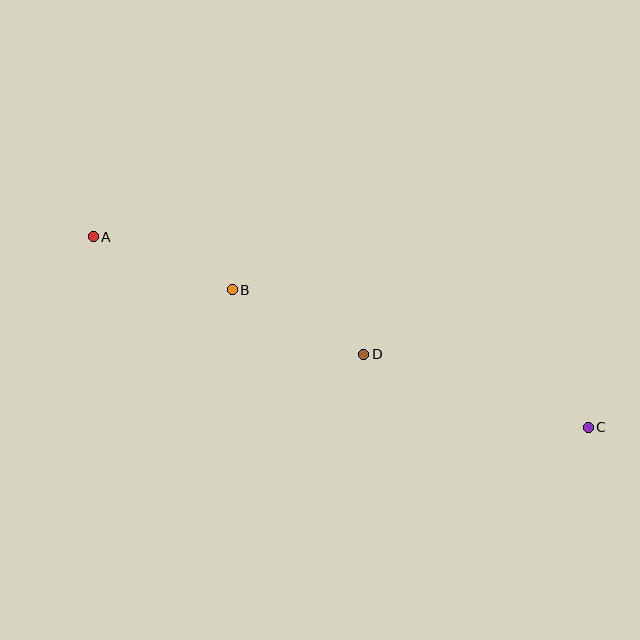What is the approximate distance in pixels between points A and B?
The distance between A and B is approximately 149 pixels.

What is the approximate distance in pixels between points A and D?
The distance between A and D is approximately 295 pixels.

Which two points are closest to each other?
Points B and D are closest to each other.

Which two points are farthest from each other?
Points A and C are farthest from each other.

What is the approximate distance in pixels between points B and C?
The distance between B and C is approximately 381 pixels.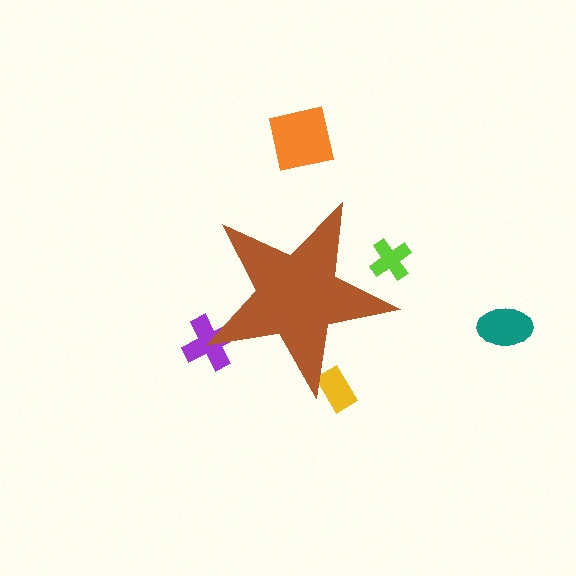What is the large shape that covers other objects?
A brown star.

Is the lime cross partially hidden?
Yes, the lime cross is partially hidden behind the brown star.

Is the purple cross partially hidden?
Yes, the purple cross is partially hidden behind the brown star.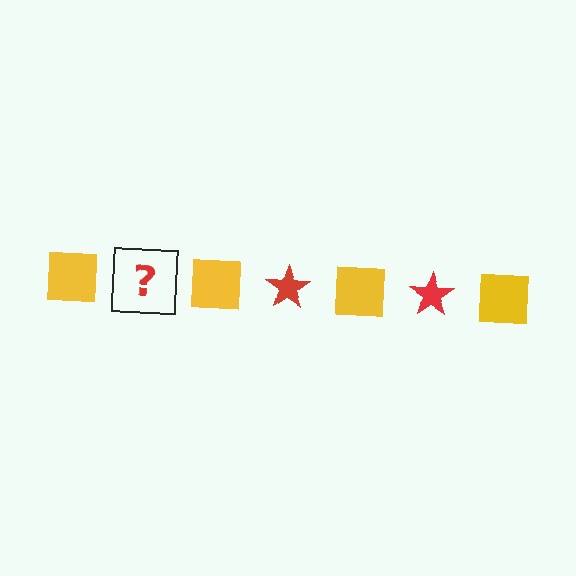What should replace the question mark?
The question mark should be replaced with a red star.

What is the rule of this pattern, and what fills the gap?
The rule is that the pattern alternates between yellow square and red star. The gap should be filled with a red star.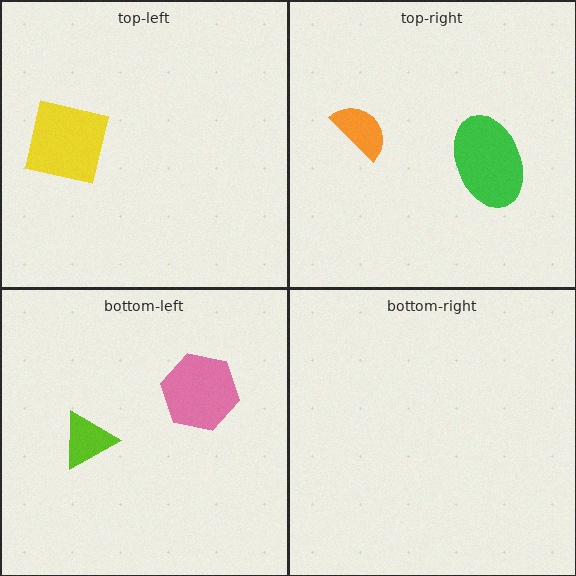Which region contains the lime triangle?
The bottom-left region.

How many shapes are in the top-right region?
2.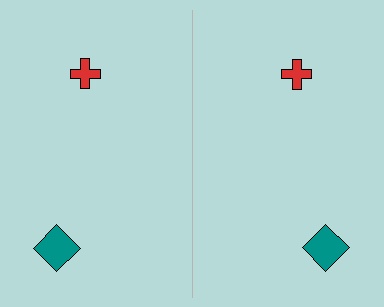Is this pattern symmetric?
Yes, this pattern has bilateral (reflection) symmetry.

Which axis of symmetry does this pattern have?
The pattern has a vertical axis of symmetry running through the center of the image.